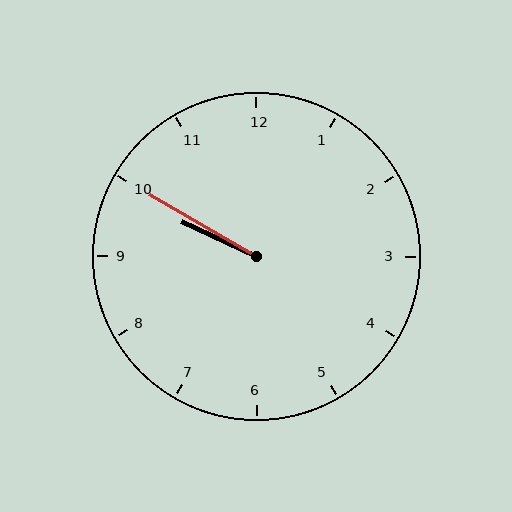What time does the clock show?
9:50.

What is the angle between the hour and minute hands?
Approximately 5 degrees.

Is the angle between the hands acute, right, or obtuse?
It is acute.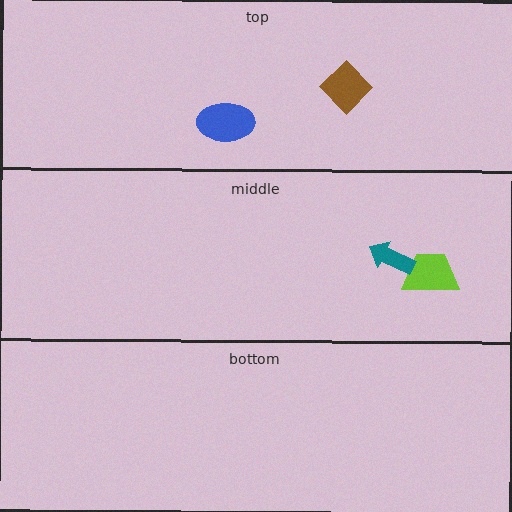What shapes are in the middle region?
The lime trapezoid, the teal arrow.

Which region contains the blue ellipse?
The top region.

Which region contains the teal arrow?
The middle region.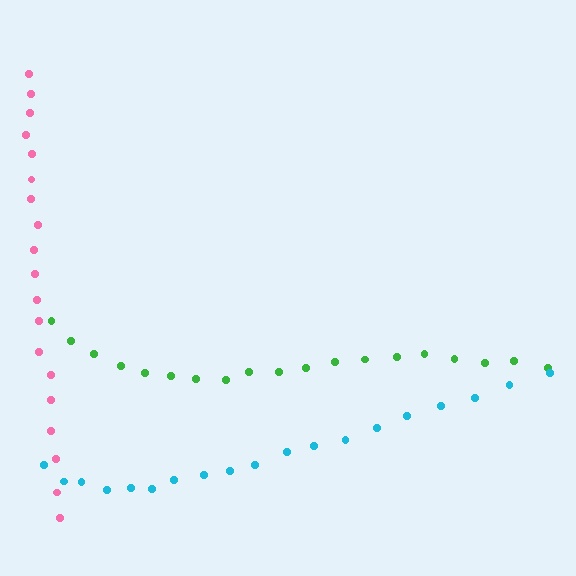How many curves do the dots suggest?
There are 3 distinct paths.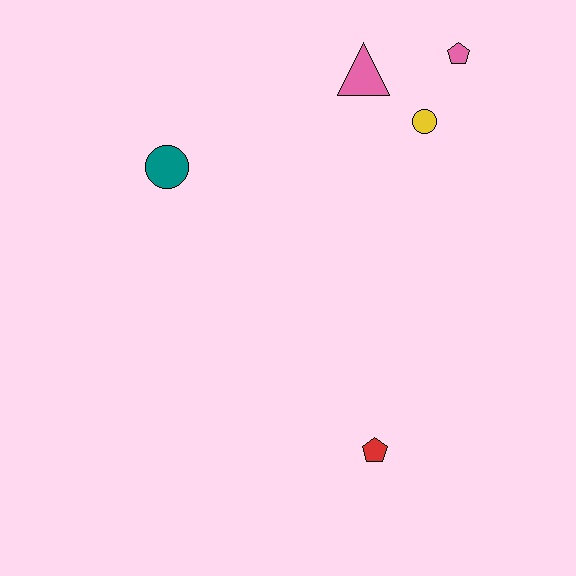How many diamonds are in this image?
There are no diamonds.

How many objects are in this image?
There are 5 objects.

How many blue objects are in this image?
There are no blue objects.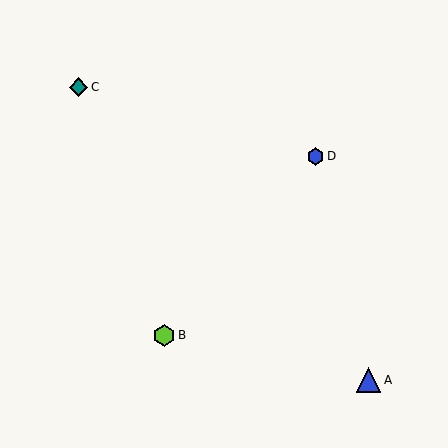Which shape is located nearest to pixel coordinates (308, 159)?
The blue hexagon (labeled D) at (315, 156) is nearest to that location.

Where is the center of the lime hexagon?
The center of the lime hexagon is at (164, 336).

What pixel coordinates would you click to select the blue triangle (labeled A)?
Click at (369, 380) to select the blue triangle A.